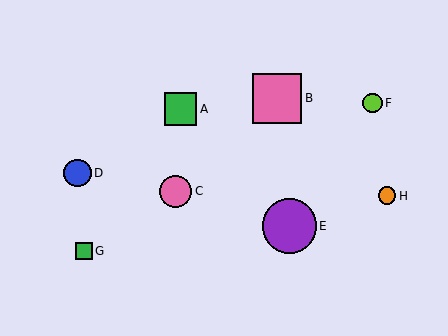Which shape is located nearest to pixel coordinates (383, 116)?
The lime circle (labeled F) at (372, 103) is nearest to that location.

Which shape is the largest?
The purple circle (labeled E) is the largest.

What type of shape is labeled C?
Shape C is a pink circle.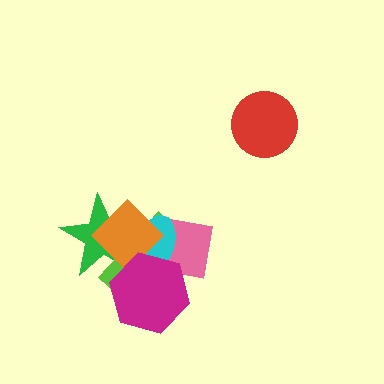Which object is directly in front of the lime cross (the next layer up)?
The pink square is directly in front of the lime cross.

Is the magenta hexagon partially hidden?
No, no other shape covers it.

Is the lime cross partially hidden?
Yes, it is partially covered by another shape.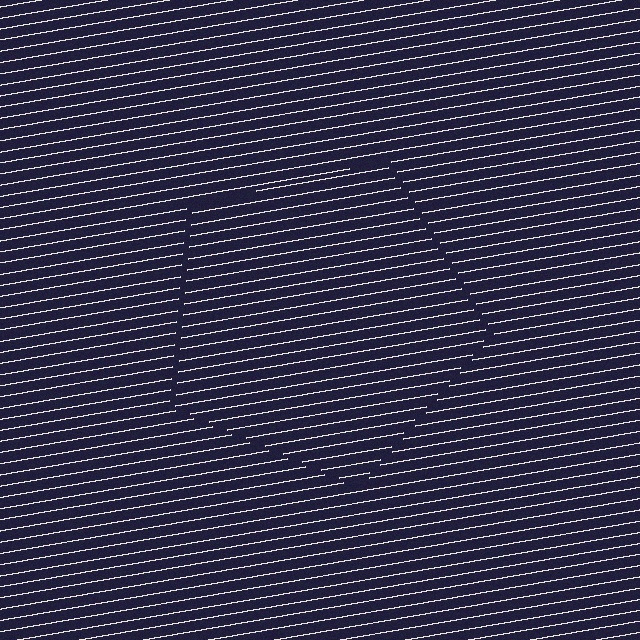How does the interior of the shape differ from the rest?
The interior of the shape contains the same grating, shifted by half a period — the contour is defined by the phase discontinuity where line-ends from the inner and outer gratings abut.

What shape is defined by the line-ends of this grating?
An illusory pentagon. The interior of the shape contains the same grating, shifted by half a period — the contour is defined by the phase discontinuity where line-ends from the inner and outer gratings abut.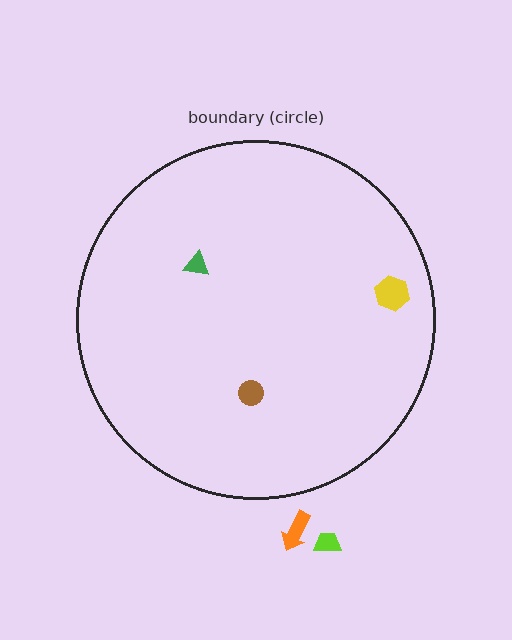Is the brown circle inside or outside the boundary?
Inside.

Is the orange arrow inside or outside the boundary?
Outside.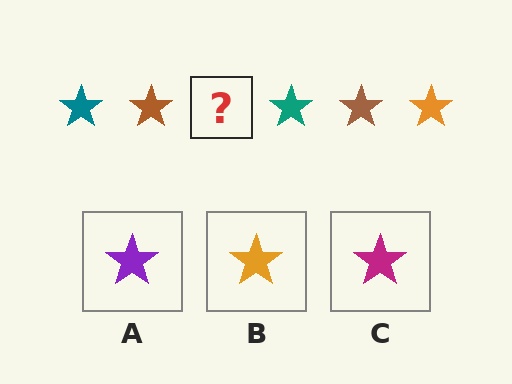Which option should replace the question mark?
Option B.